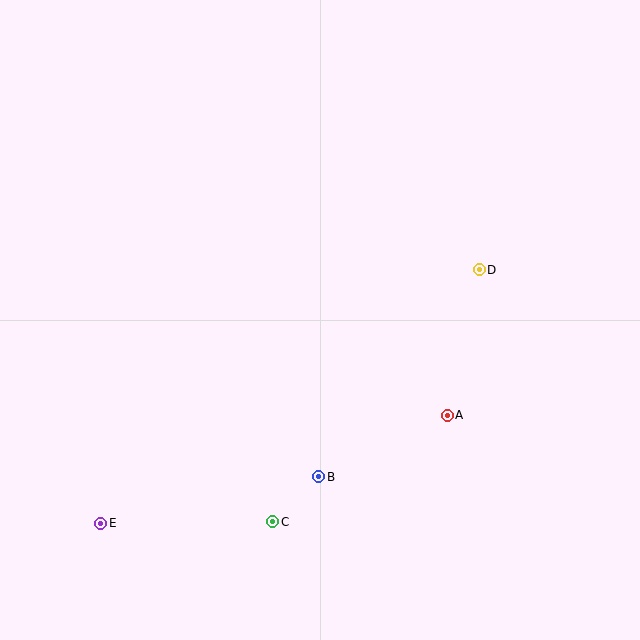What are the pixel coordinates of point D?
Point D is at (479, 270).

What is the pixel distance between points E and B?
The distance between E and B is 223 pixels.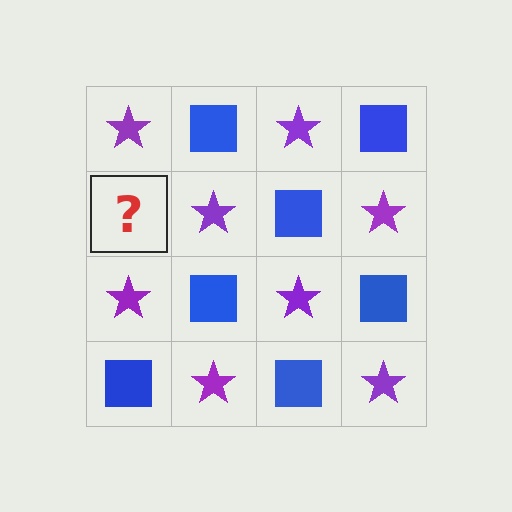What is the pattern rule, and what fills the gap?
The rule is that it alternates purple star and blue square in a checkerboard pattern. The gap should be filled with a blue square.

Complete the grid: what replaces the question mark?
The question mark should be replaced with a blue square.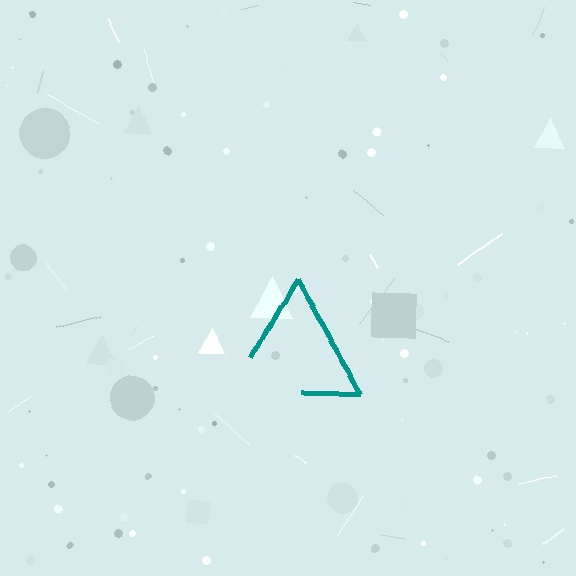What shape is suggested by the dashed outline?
The dashed outline suggests a triangle.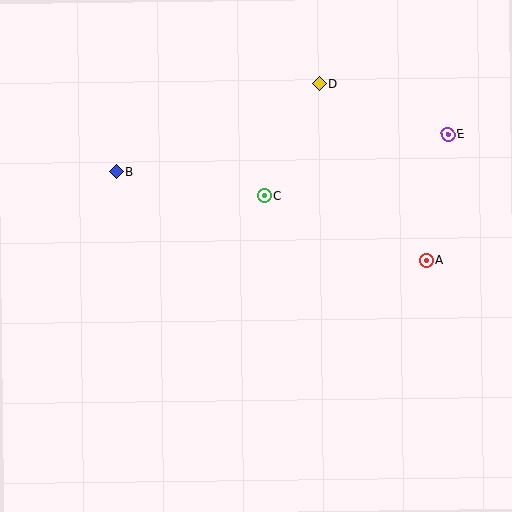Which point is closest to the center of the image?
Point C at (264, 195) is closest to the center.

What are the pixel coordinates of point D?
Point D is at (319, 84).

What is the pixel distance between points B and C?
The distance between B and C is 150 pixels.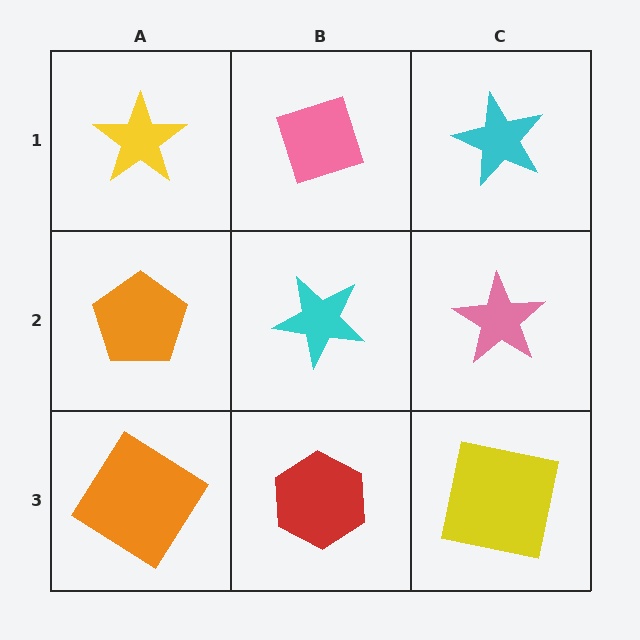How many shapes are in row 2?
3 shapes.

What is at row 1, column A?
A yellow star.